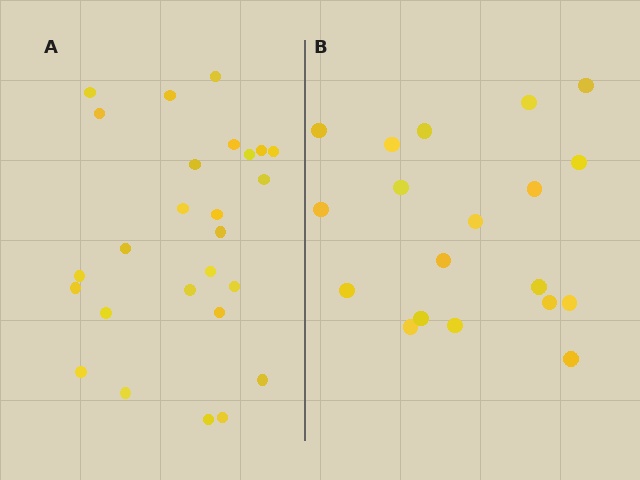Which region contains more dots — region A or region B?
Region A (the left region) has more dots.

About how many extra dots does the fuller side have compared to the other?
Region A has roughly 8 or so more dots than region B.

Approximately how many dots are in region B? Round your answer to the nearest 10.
About 20 dots. (The exact count is 19, which rounds to 20.)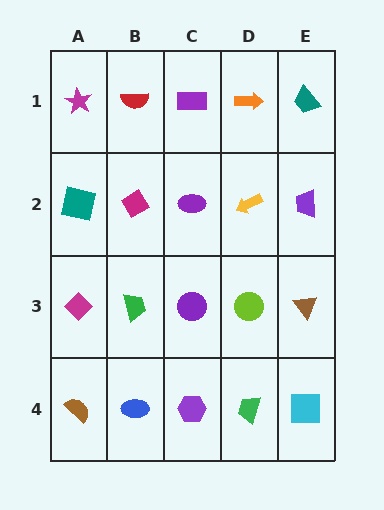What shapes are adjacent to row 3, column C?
A purple ellipse (row 2, column C), a purple hexagon (row 4, column C), a green trapezoid (row 3, column B), a lime circle (row 3, column D).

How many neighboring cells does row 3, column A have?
3.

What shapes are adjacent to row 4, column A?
A magenta diamond (row 3, column A), a blue ellipse (row 4, column B).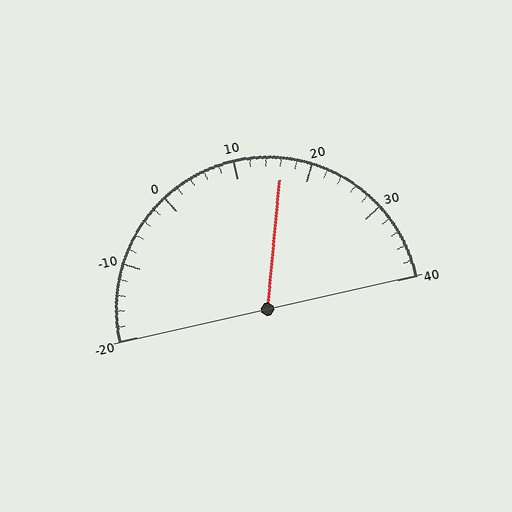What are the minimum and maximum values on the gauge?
The gauge ranges from -20 to 40.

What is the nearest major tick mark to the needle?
The nearest major tick mark is 20.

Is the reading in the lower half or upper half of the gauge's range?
The reading is in the upper half of the range (-20 to 40).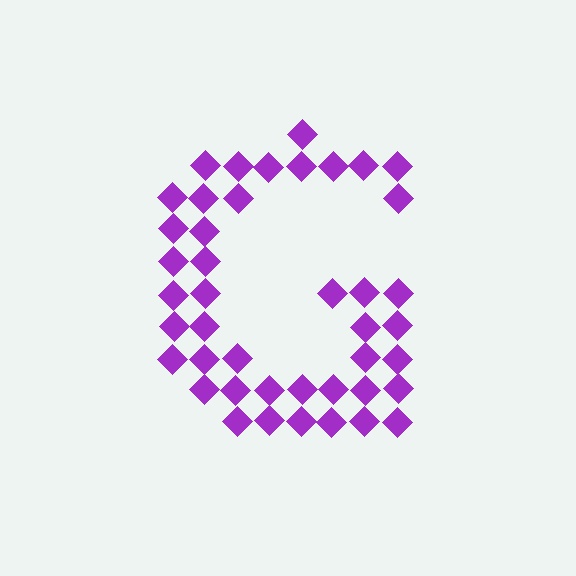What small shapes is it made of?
It is made of small diamonds.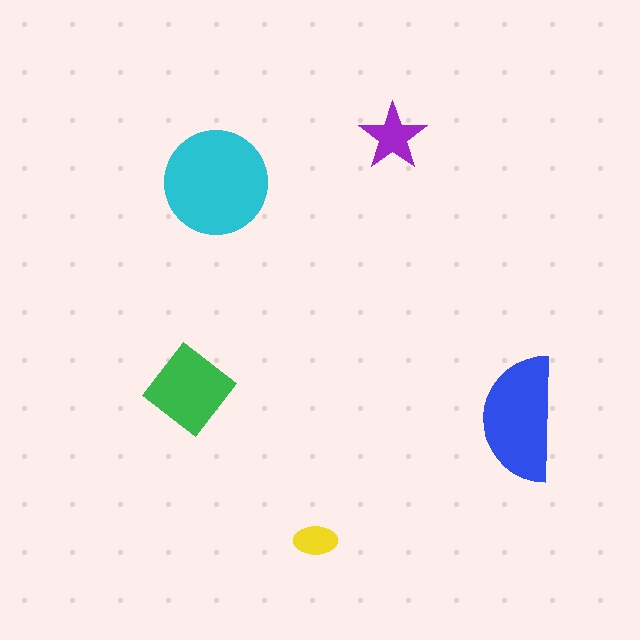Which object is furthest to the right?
The blue semicircle is rightmost.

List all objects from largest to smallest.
The cyan circle, the blue semicircle, the green diamond, the purple star, the yellow ellipse.